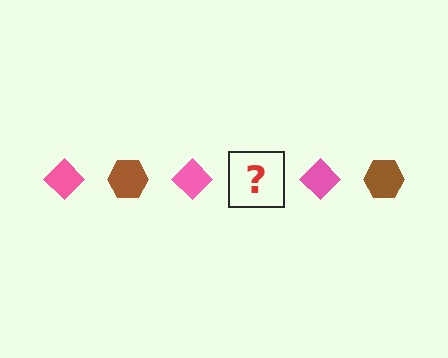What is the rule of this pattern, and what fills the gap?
The rule is that the pattern alternates between pink diamond and brown hexagon. The gap should be filled with a brown hexagon.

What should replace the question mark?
The question mark should be replaced with a brown hexagon.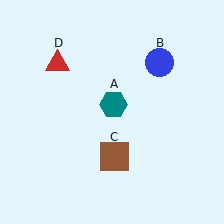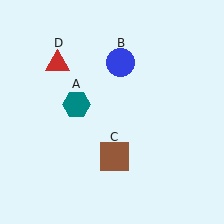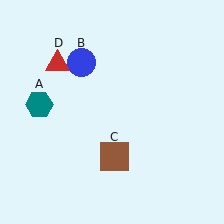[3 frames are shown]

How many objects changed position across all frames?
2 objects changed position: teal hexagon (object A), blue circle (object B).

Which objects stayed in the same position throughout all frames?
Brown square (object C) and red triangle (object D) remained stationary.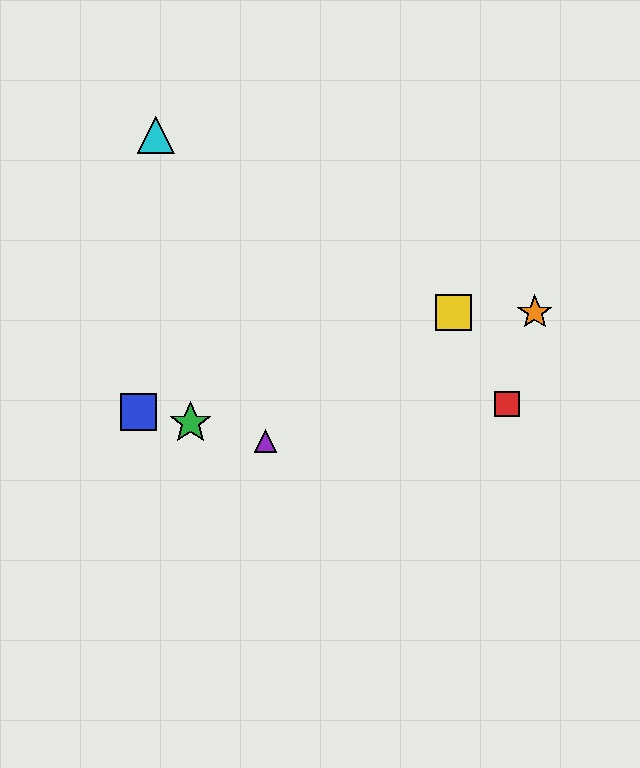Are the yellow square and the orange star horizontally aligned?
Yes, both are at y≈313.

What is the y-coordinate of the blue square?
The blue square is at y≈412.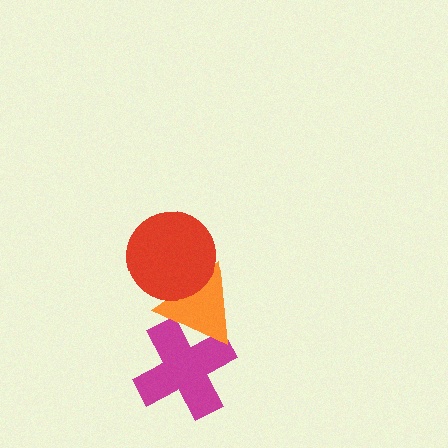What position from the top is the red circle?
The red circle is 1st from the top.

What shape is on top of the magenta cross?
The orange triangle is on top of the magenta cross.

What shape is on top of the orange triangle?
The red circle is on top of the orange triangle.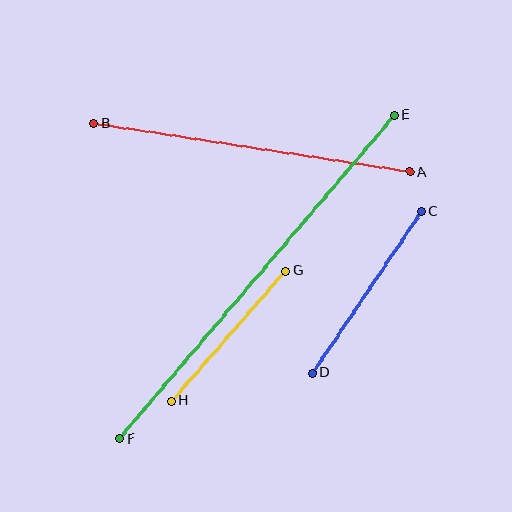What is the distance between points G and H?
The distance is approximately 173 pixels.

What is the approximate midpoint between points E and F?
The midpoint is at approximately (257, 277) pixels.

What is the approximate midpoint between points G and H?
The midpoint is at approximately (228, 336) pixels.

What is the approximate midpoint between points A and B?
The midpoint is at approximately (252, 148) pixels.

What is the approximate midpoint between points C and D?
The midpoint is at approximately (367, 292) pixels.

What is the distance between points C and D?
The distance is approximately 195 pixels.